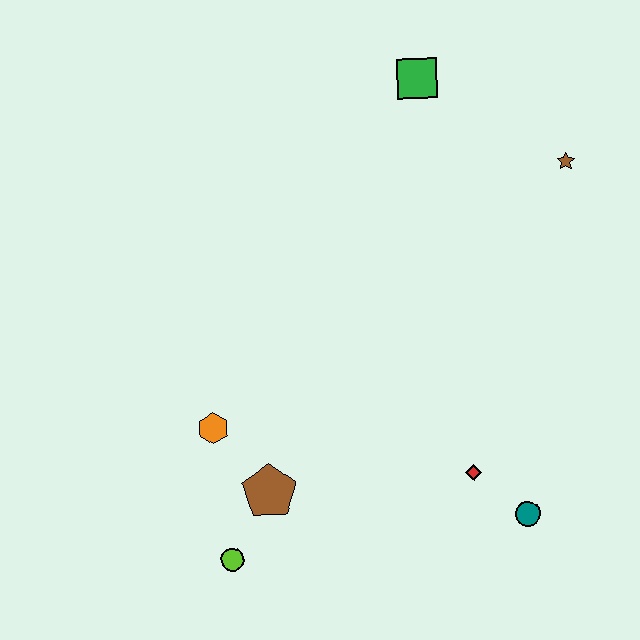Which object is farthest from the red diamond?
The green square is farthest from the red diamond.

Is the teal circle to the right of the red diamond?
Yes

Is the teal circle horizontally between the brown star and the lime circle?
Yes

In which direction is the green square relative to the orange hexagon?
The green square is above the orange hexagon.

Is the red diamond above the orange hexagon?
No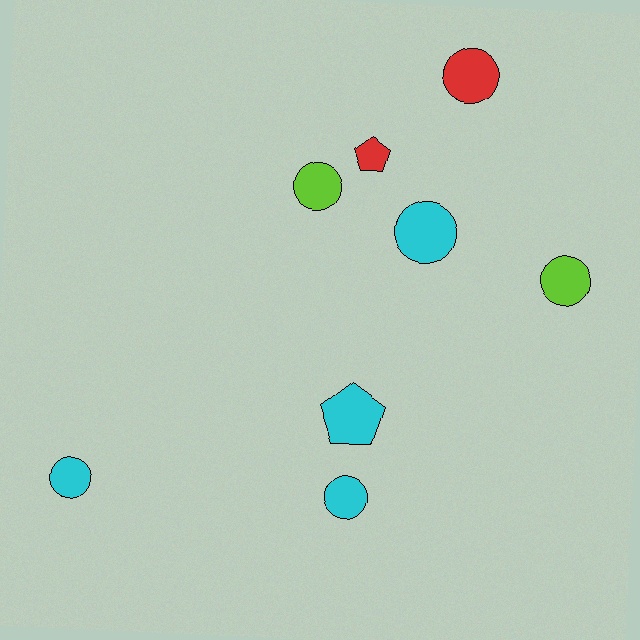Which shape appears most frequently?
Circle, with 6 objects.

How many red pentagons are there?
There is 1 red pentagon.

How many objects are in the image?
There are 8 objects.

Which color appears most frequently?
Cyan, with 4 objects.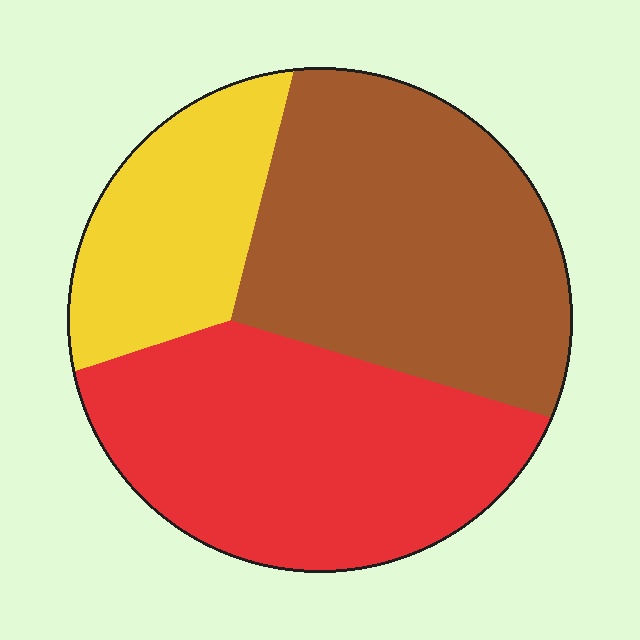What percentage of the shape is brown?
Brown takes up between a third and a half of the shape.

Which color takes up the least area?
Yellow, at roughly 20%.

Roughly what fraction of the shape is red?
Red covers about 40% of the shape.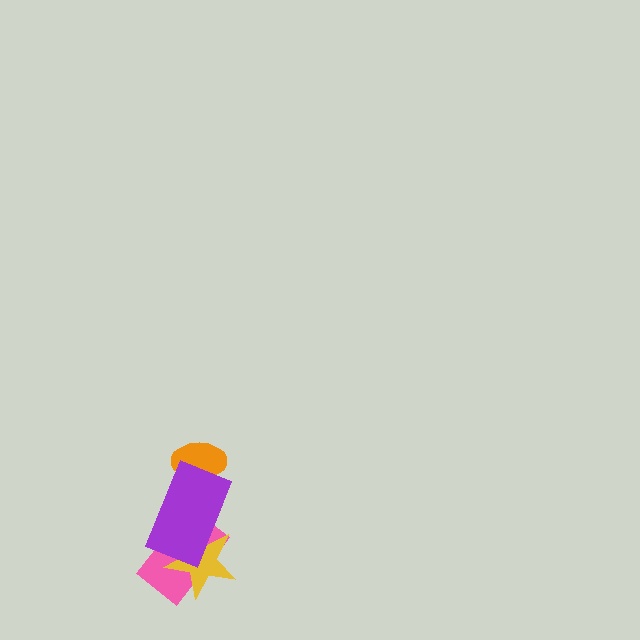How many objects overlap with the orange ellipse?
1 object overlaps with the orange ellipse.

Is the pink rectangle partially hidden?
Yes, it is partially covered by another shape.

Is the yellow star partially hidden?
Yes, it is partially covered by another shape.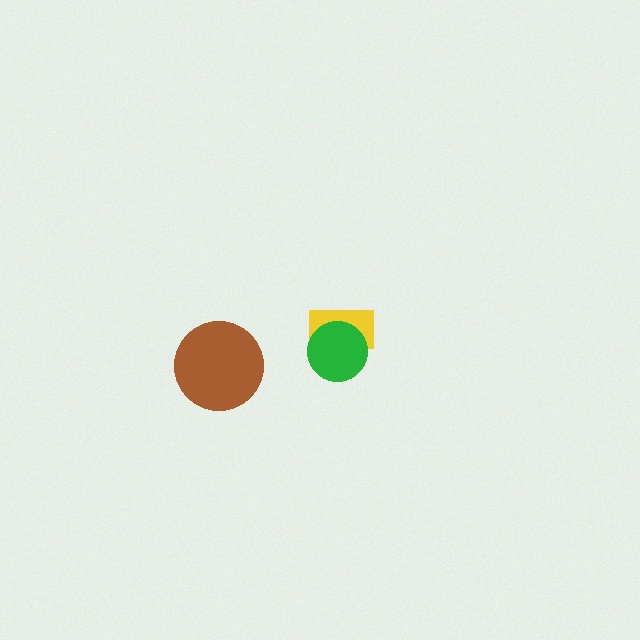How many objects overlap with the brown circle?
0 objects overlap with the brown circle.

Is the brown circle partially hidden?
No, no other shape covers it.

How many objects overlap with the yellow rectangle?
1 object overlaps with the yellow rectangle.